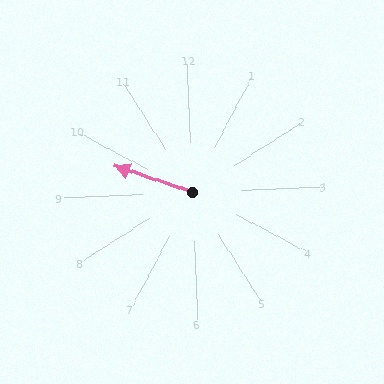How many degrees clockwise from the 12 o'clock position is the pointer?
Approximately 291 degrees.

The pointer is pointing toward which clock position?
Roughly 10 o'clock.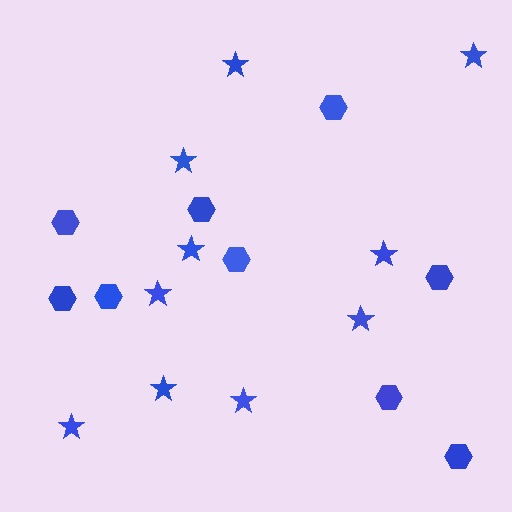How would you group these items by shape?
There are 2 groups: one group of stars (10) and one group of hexagons (9).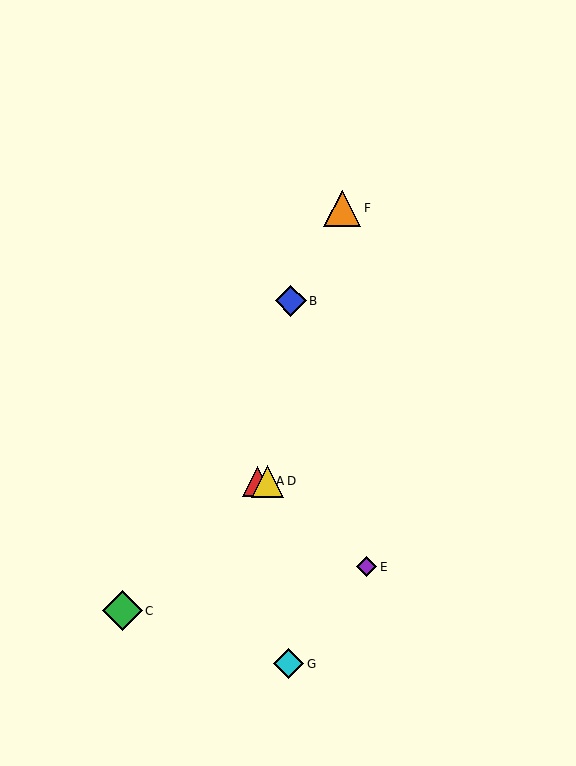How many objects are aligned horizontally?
2 objects (A, D) are aligned horizontally.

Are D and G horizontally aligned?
No, D is at y≈481 and G is at y≈664.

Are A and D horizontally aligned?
Yes, both are at y≈481.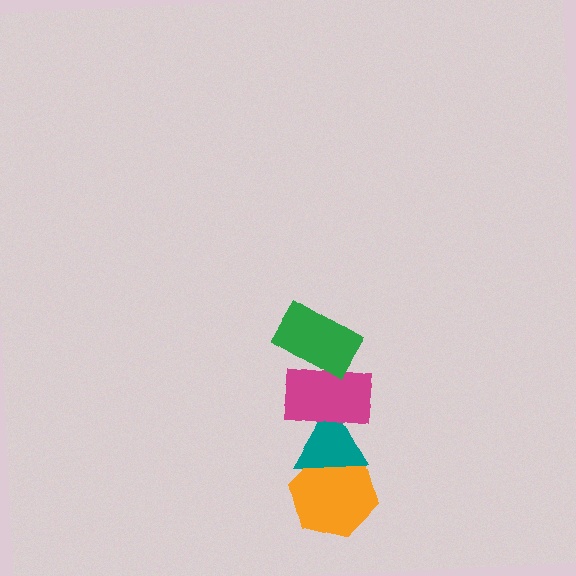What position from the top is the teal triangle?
The teal triangle is 3rd from the top.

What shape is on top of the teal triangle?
The magenta rectangle is on top of the teal triangle.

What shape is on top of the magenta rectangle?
The green rectangle is on top of the magenta rectangle.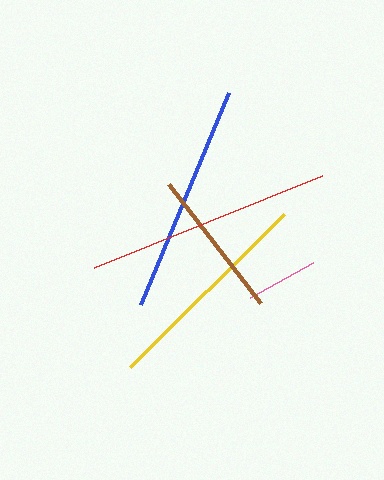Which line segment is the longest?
The red line is the longest at approximately 245 pixels.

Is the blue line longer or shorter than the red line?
The red line is longer than the blue line.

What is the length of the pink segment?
The pink segment is approximately 73 pixels long.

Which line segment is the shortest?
The pink line is the shortest at approximately 73 pixels.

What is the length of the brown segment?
The brown segment is approximately 151 pixels long.